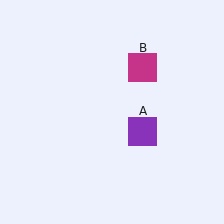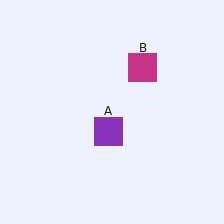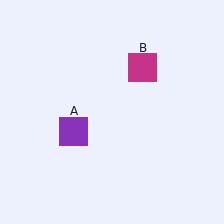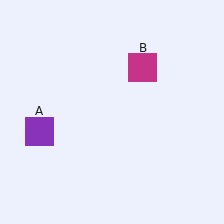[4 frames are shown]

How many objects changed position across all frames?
1 object changed position: purple square (object A).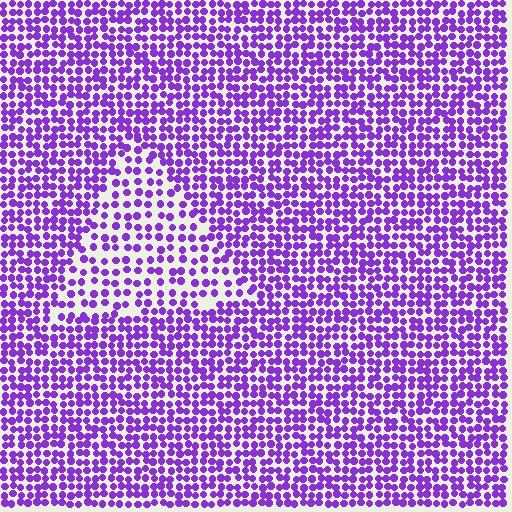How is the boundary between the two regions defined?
The boundary is defined by a change in element density (approximately 1.8x ratio). All elements are the same color, size, and shape.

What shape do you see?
I see a triangle.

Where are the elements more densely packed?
The elements are more densely packed outside the triangle boundary.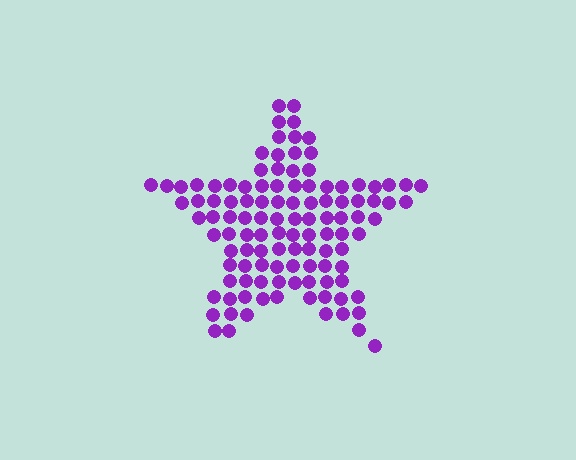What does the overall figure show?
The overall figure shows a star.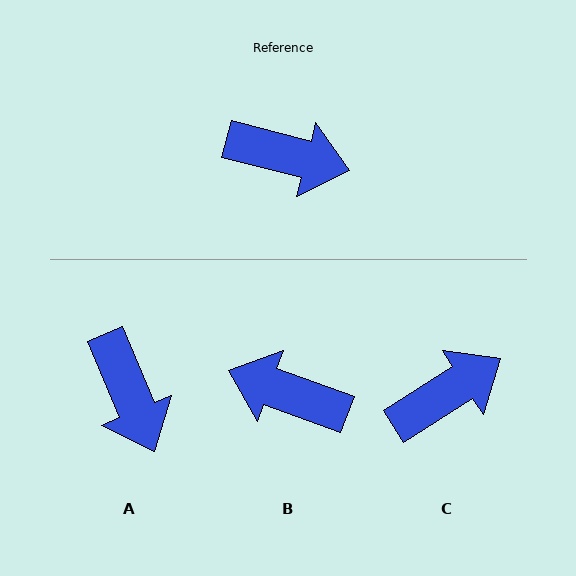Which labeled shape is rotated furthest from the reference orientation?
B, about 174 degrees away.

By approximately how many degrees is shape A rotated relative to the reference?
Approximately 53 degrees clockwise.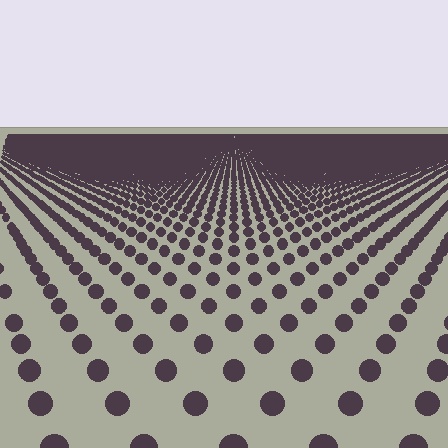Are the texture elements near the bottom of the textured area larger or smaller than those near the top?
Larger. Near the bottom, elements are closer to the viewer and appear at a bigger on-screen size.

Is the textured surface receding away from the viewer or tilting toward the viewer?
The surface is receding away from the viewer. Texture elements get smaller and denser toward the top.